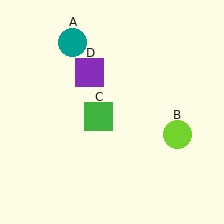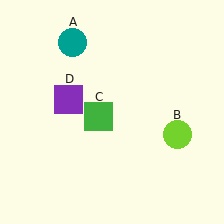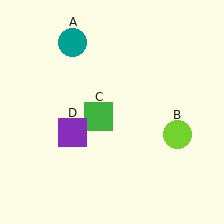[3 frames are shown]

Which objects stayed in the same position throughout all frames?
Teal circle (object A) and lime circle (object B) and green square (object C) remained stationary.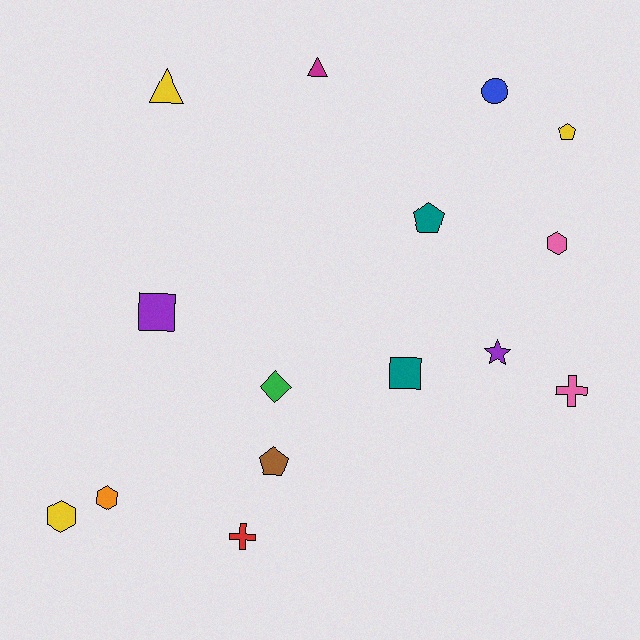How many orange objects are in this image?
There is 1 orange object.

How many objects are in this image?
There are 15 objects.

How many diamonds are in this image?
There is 1 diamond.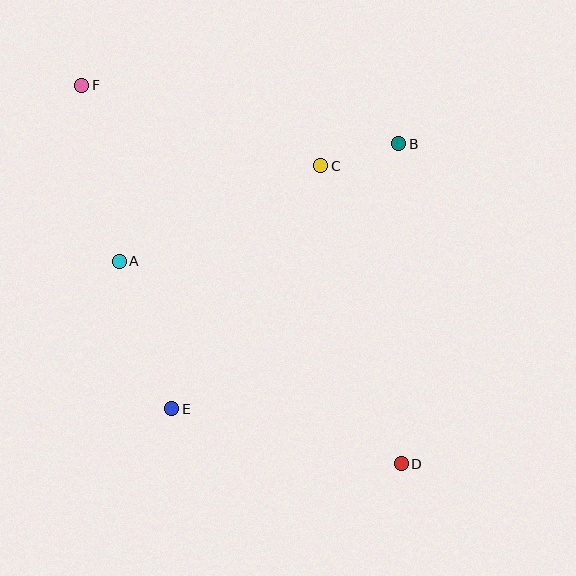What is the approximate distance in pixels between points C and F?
The distance between C and F is approximately 252 pixels.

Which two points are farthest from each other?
Points D and F are farthest from each other.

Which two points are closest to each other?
Points B and C are closest to each other.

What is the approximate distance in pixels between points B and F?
The distance between B and F is approximately 322 pixels.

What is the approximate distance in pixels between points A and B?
The distance between A and B is approximately 303 pixels.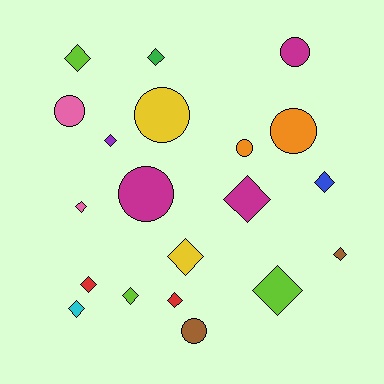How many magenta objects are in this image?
There are 3 magenta objects.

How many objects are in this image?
There are 20 objects.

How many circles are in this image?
There are 7 circles.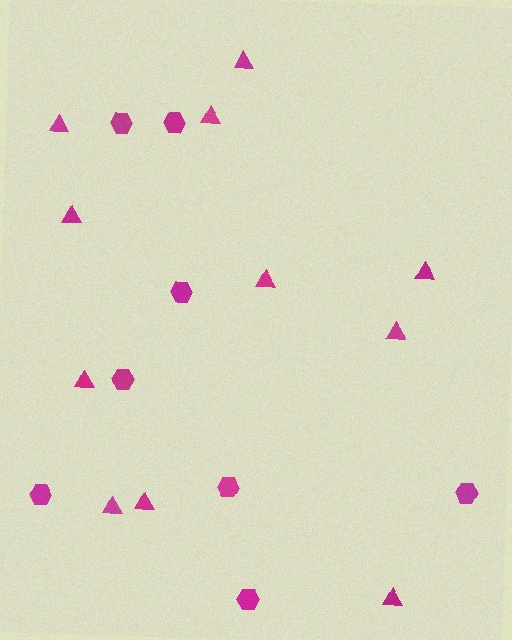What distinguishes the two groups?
There are 2 groups: one group of triangles (11) and one group of hexagons (8).